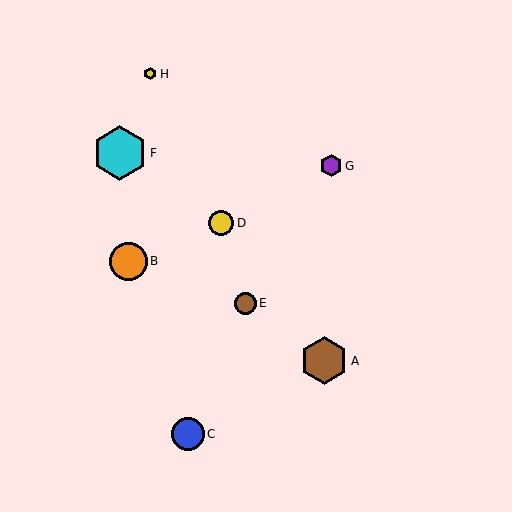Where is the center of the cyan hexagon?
The center of the cyan hexagon is at (120, 153).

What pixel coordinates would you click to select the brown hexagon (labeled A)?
Click at (324, 361) to select the brown hexagon A.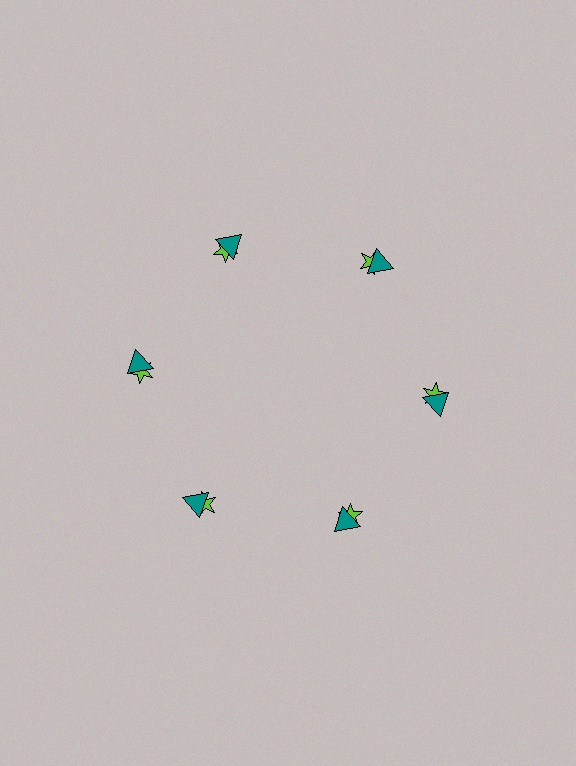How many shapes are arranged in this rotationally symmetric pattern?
There are 12 shapes, arranged in 6 groups of 2.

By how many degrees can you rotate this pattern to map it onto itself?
The pattern maps onto itself every 60 degrees of rotation.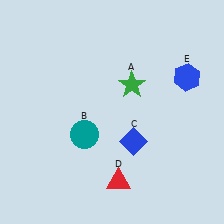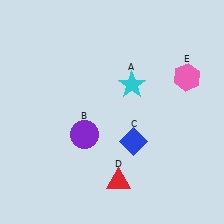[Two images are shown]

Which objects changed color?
A changed from green to cyan. B changed from teal to purple. E changed from blue to pink.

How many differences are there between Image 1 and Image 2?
There are 3 differences between the two images.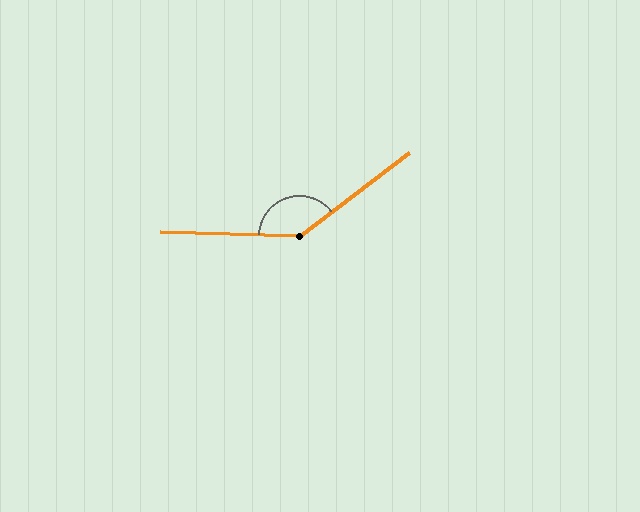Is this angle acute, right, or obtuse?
It is obtuse.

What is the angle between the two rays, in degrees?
Approximately 141 degrees.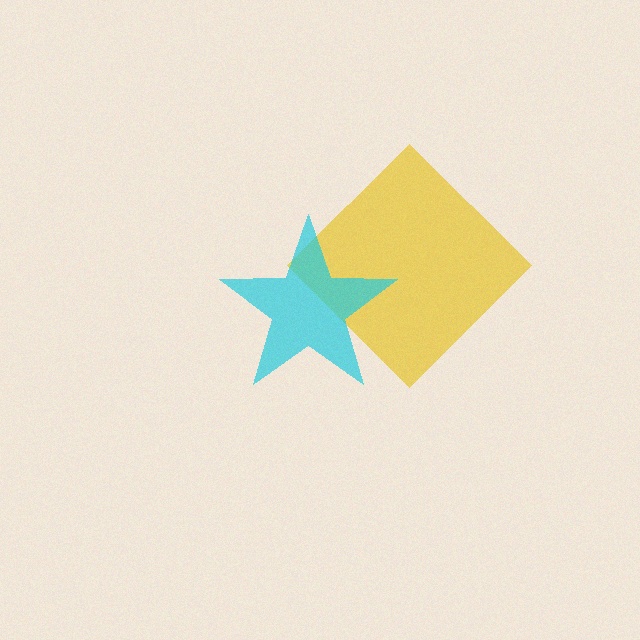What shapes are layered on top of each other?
The layered shapes are: a yellow diamond, a cyan star.